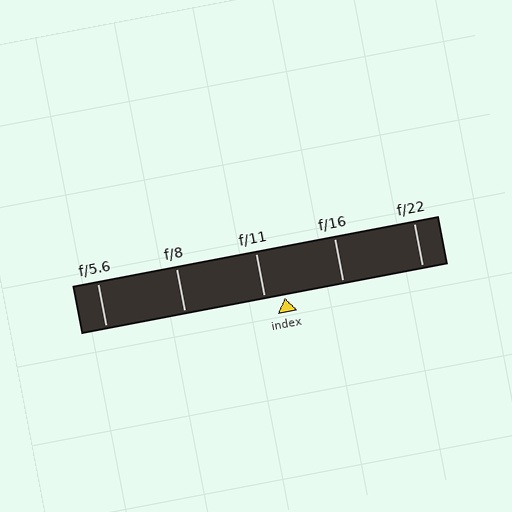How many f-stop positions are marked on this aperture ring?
There are 5 f-stop positions marked.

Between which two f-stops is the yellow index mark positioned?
The index mark is between f/11 and f/16.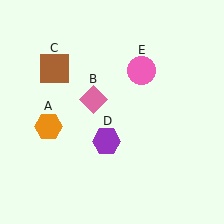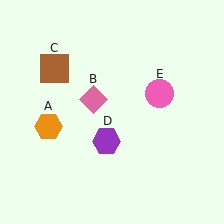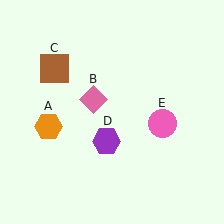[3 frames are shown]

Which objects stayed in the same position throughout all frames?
Orange hexagon (object A) and pink diamond (object B) and brown square (object C) and purple hexagon (object D) remained stationary.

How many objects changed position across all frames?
1 object changed position: pink circle (object E).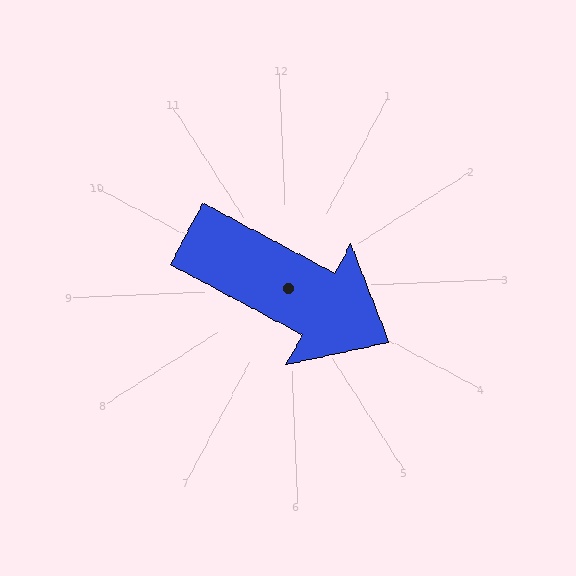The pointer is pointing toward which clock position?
Roughly 4 o'clock.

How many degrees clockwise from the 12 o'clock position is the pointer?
Approximately 121 degrees.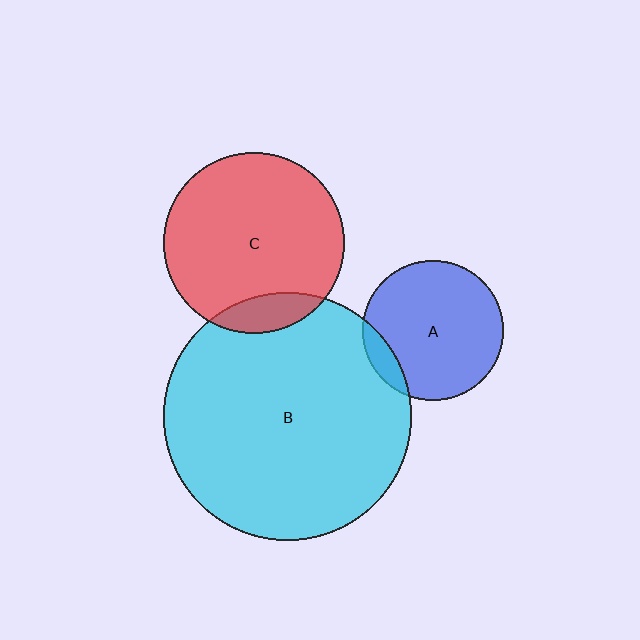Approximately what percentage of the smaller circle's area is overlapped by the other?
Approximately 10%.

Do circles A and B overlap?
Yes.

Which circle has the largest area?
Circle B (cyan).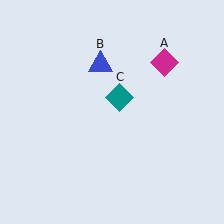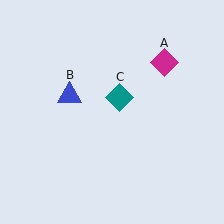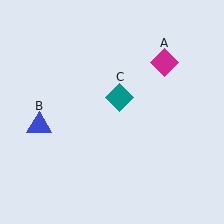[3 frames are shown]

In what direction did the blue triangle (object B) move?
The blue triangle (object B) moved down and to the left.